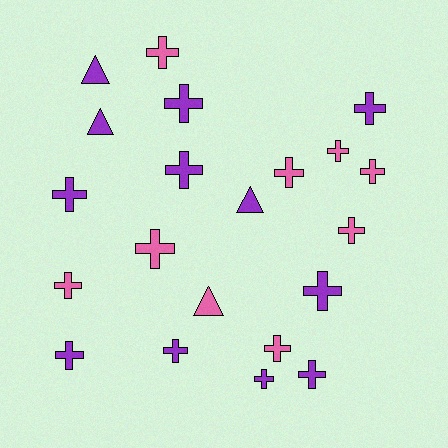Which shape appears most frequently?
Cross, with 17 objects.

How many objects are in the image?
There are 21 objects.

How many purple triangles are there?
There are 3 purple triangles.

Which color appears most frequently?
Purple, with 12 objects.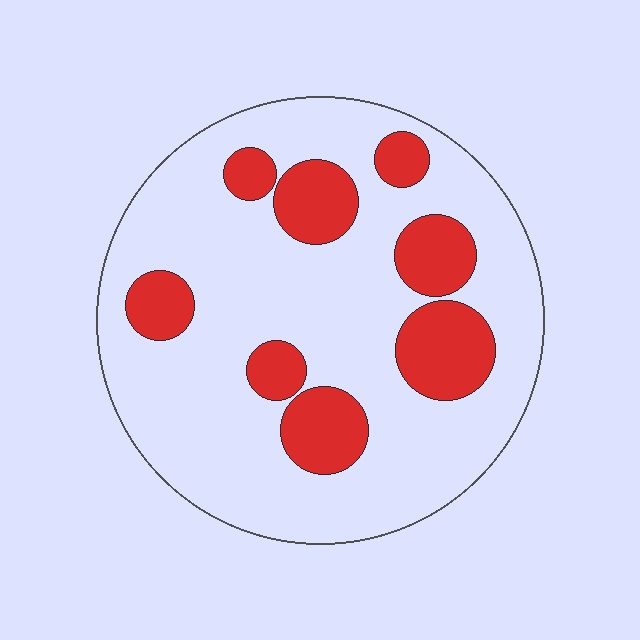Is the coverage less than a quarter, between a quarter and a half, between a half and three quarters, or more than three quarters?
Less than a quarter.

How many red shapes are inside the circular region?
8.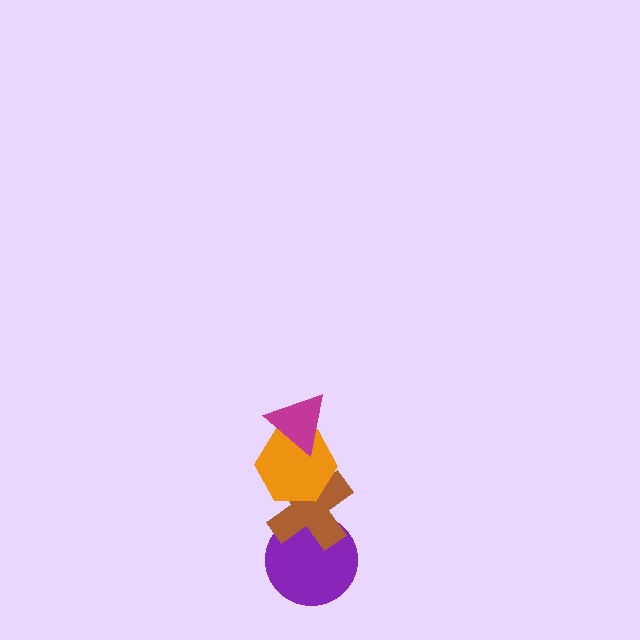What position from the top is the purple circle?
The purple circle is 4th from the top.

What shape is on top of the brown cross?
The orange hexagon is on top of the brown cross.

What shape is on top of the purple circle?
The brown cross is on top of the purple circle.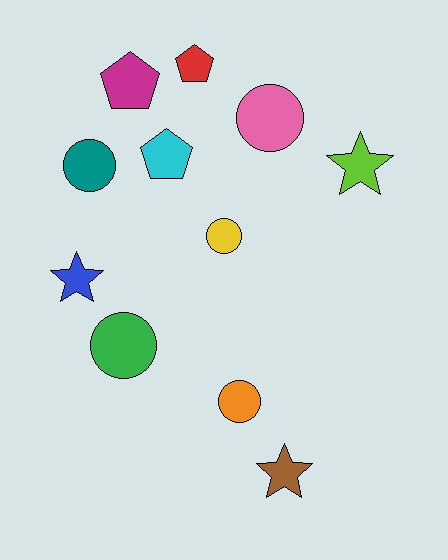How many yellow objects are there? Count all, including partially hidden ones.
There is 1 yellow object.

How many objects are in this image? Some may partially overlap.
There are 11 objects.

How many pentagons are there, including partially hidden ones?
There are 3 pentagons.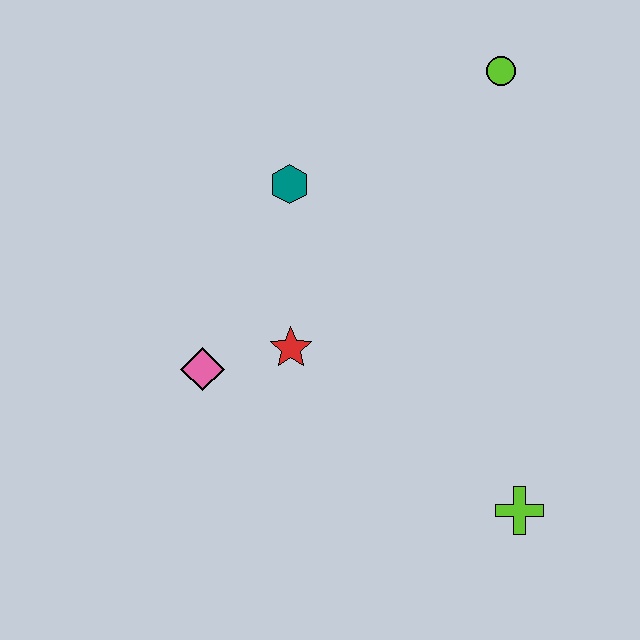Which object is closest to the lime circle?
The teal hexagon is closest to the lime circle.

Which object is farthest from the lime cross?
The lime circle is farthest from the lime cross.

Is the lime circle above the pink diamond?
Yes